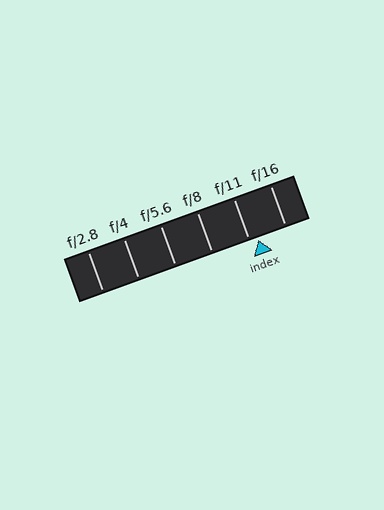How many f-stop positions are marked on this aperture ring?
There are 6 f-stop positions marked.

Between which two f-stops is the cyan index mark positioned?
The index mark is between f/11 and f/16.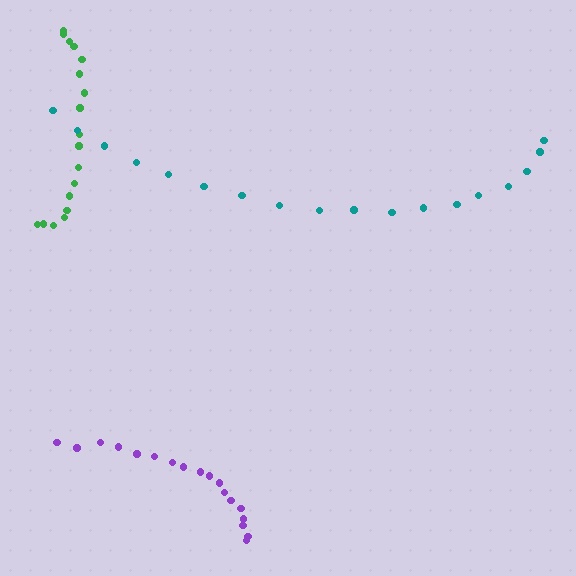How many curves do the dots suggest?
There are 3 distinct paths.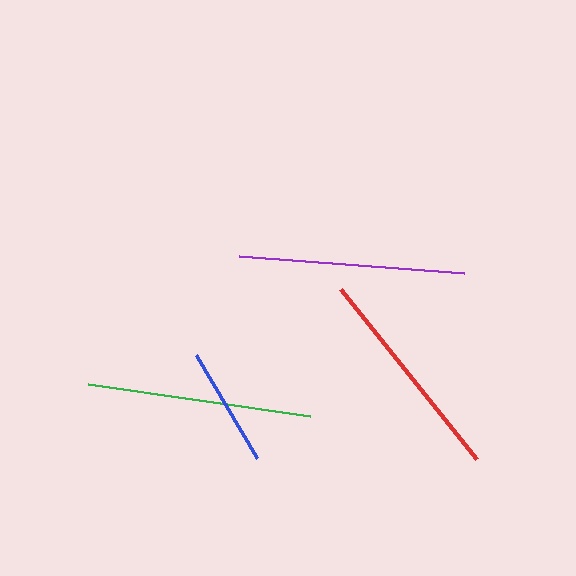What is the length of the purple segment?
The purple segment is approximately 225 pixels long.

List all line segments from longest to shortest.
From longest to shortest: purple, green, red, blue.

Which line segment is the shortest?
The blue line is the shortest at approximately 120 pixels.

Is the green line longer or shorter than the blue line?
The green line is longer than the blue line.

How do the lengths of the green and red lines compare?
The green and red lines are approximately the same length.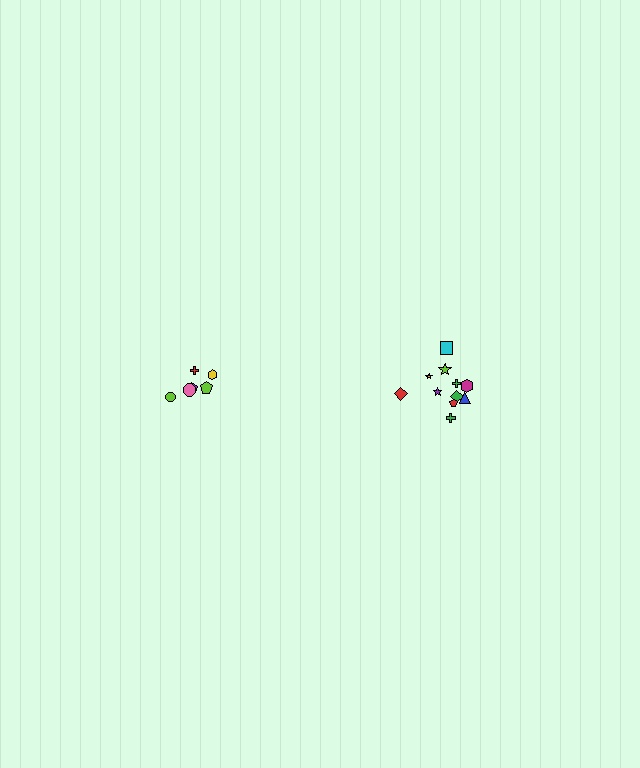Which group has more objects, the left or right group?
The right group.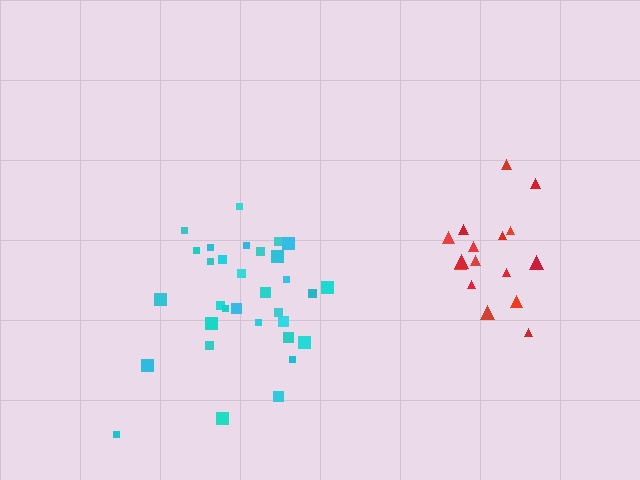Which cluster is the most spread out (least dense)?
Red.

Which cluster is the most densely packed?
Cyan.